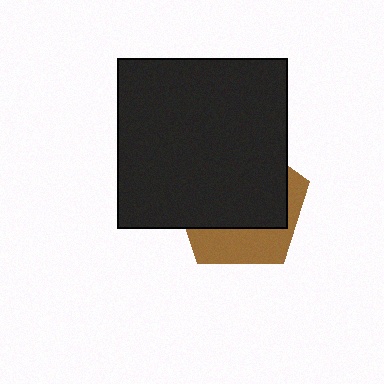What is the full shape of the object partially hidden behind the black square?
The partially hidden object is a brown pentagon.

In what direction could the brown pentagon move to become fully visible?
The brown pentagon could move down. That would shift it out from behind the black square entirely.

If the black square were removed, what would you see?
You would see the complete brown pentagon.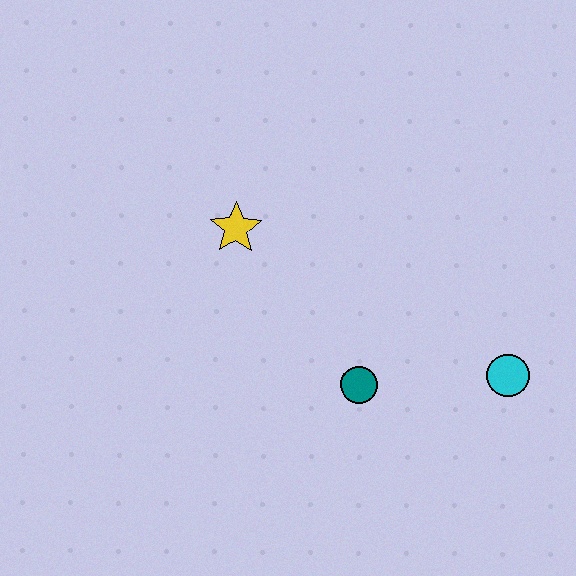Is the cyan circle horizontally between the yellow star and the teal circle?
No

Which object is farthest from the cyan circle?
The yellow star is farthest from the cyan circle.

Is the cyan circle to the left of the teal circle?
No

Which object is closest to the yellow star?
The teal circle is closest to the yellow star.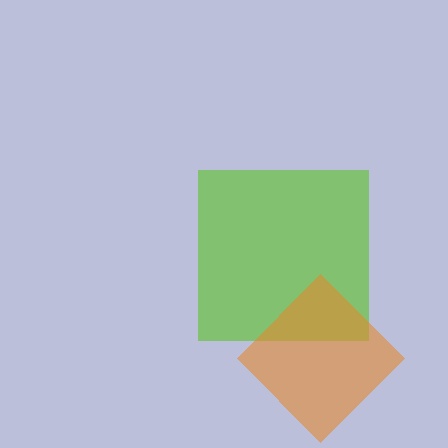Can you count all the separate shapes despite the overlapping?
Yes, there are 2 separate shapes.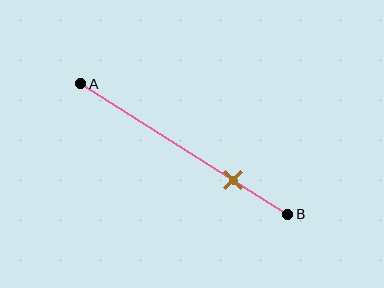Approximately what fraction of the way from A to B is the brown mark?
The brown mark is approximately 75% of the way from A to B.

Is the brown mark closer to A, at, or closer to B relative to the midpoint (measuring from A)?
The brown mark is closer to point B than the midpoint of segment AB.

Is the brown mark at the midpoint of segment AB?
No, the mark is at about 75% from A, not at the 50% midpoint.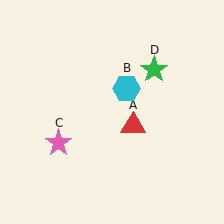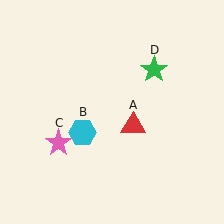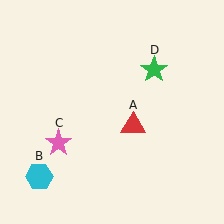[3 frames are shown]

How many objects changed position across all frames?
1 object changed position: cyan hexagon (object B).